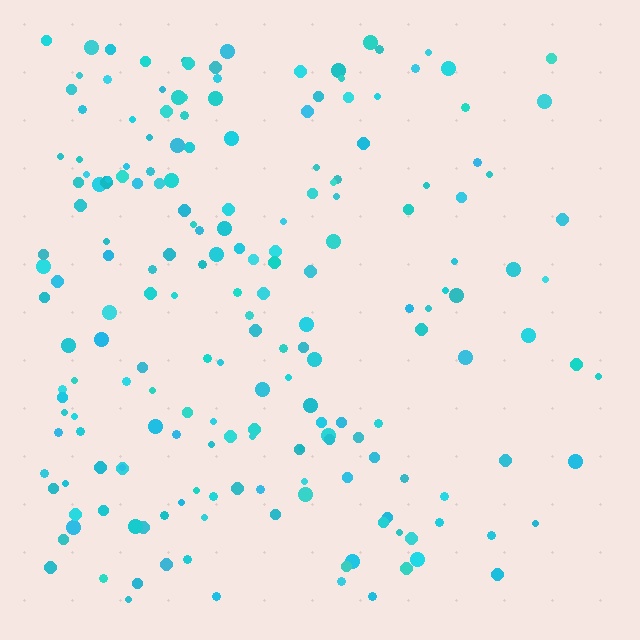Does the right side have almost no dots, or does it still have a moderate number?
Still a moderate number, just noticeably fewer than the left.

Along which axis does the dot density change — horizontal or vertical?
Horizontal.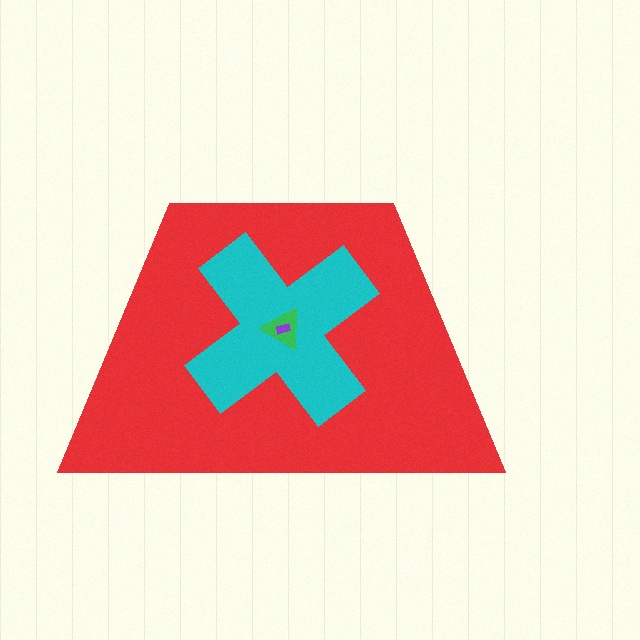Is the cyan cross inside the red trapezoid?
Yes.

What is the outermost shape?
The red trapezoid.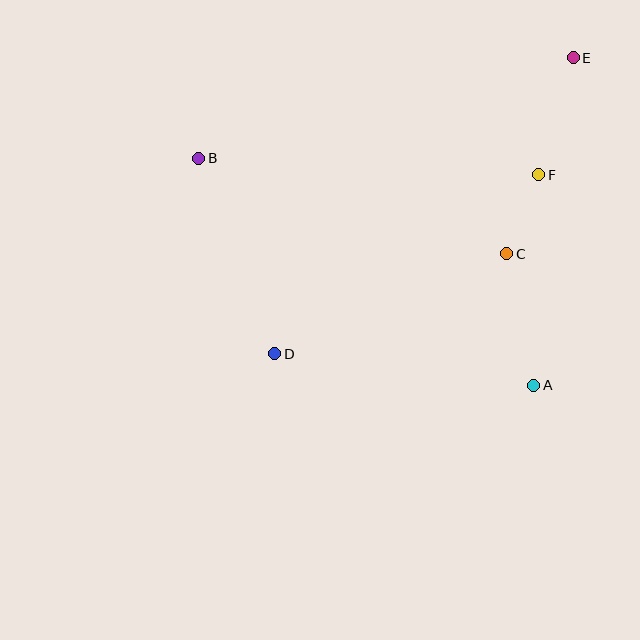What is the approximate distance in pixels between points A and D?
The distance between A and D is approximately 261 pixels.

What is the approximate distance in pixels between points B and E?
The distance between B and E is approximately 388 pixels.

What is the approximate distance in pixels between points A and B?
The distance between A and B is approximately 404 pixels.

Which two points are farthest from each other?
Points D and E are farthest from each other.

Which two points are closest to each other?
Points C and F are closest to each other.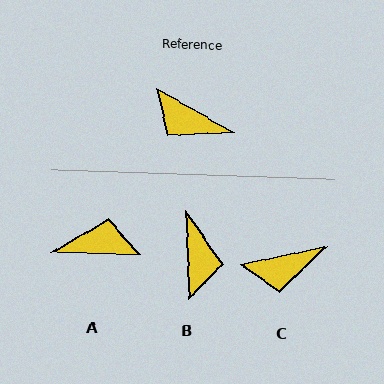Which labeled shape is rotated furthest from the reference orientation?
A, about 152 degrees away.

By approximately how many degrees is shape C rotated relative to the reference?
Approximately 41 degrees counter-clockwise.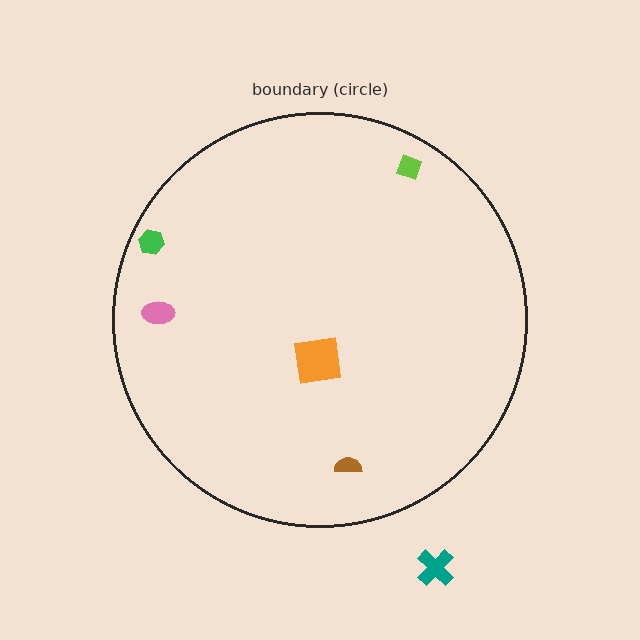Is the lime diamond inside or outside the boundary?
Inside.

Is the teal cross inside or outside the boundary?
Outside.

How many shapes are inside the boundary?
5 inside, 1 outside.